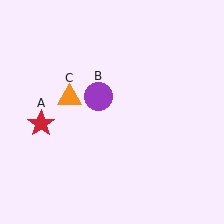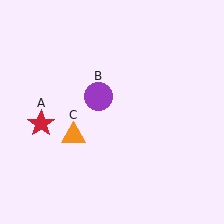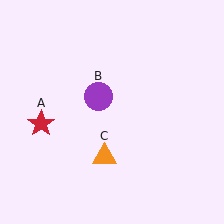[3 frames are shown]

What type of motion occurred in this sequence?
The orange triangle (object C) rotated counterclockwise around the center of the scene.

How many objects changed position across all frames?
1 object changed position: orange triangle (object C).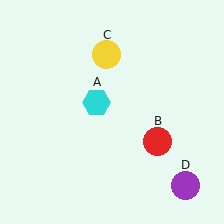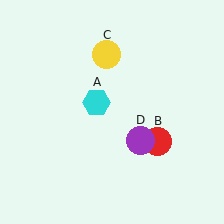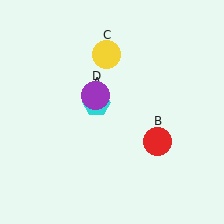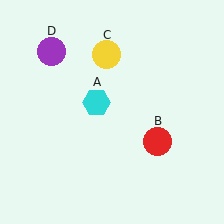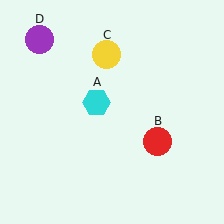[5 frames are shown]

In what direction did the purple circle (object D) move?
The purple circle (object D) moved up and to the left.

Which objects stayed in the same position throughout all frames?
Cyan hexagon (object A) and red circle (object B) and yellow circle (object C) remained stationary.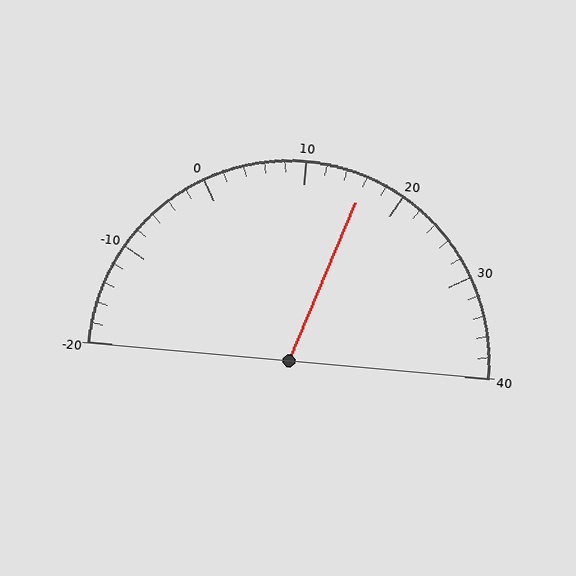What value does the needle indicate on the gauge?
The needle indicates approximately 16.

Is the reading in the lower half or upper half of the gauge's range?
The reading is in the upper half of the range (-20 to 40).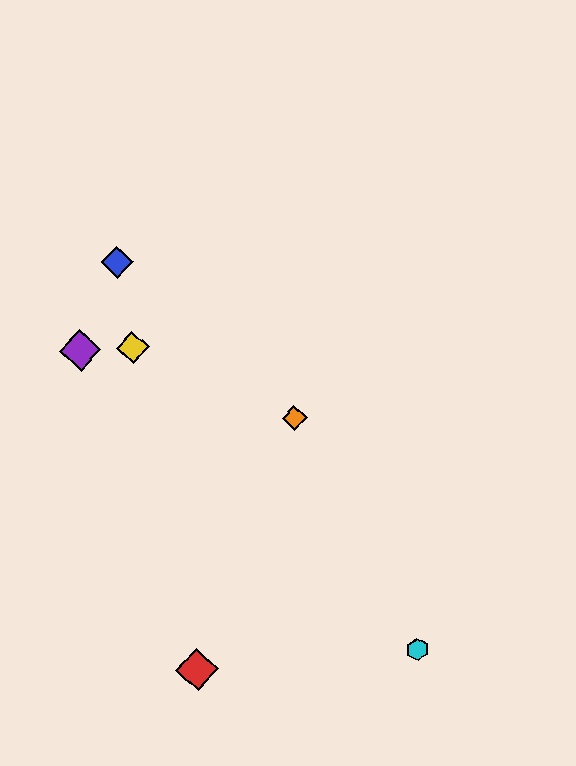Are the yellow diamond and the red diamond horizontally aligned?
No, the yellow diamond is at y≈347 and the red diamond is at y≈670.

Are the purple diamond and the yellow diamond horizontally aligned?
Yes, both are at y≈350.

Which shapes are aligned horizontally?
The green diamond, the yellow diamond, the purple diamond are aligned horizontally.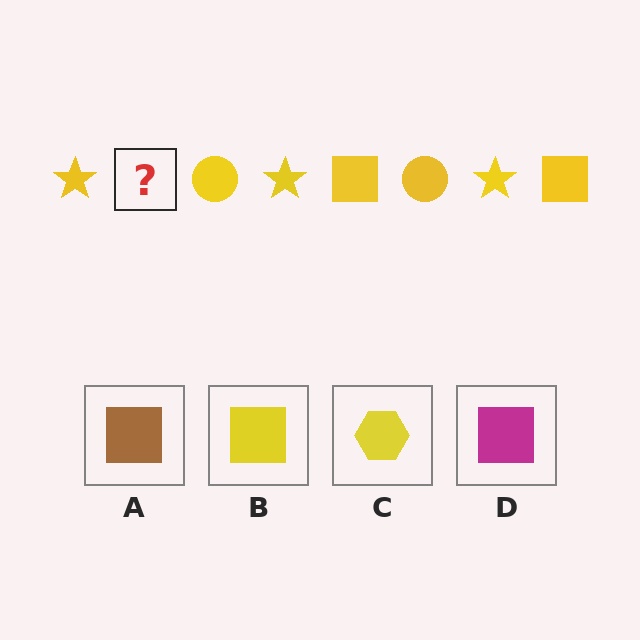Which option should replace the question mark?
Option B.